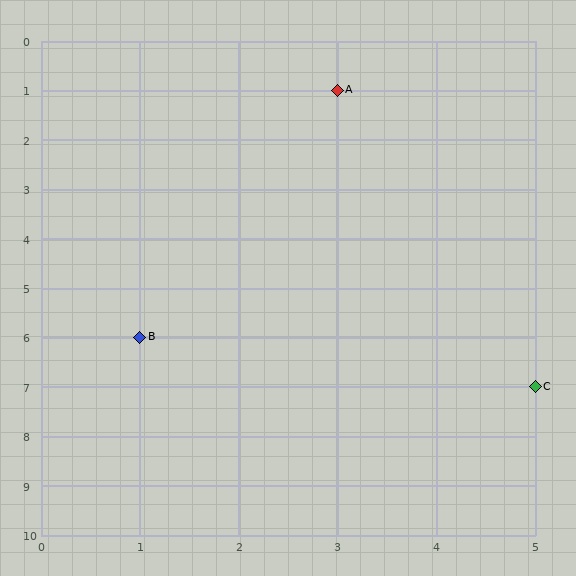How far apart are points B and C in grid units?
Points B and C are 4 columns and 1 row apart (about 4.1 grid units diagonally).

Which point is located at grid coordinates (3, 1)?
Point A is at (3, 1).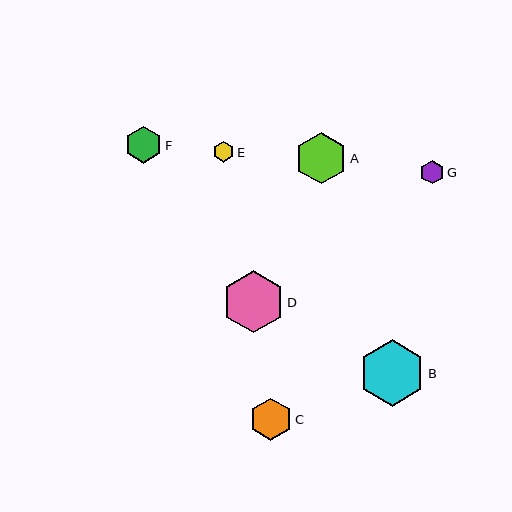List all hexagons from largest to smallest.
From largest to smallest: B, D, A, C, F, G, E.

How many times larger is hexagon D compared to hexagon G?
Hexagon D is approximately 2.6 times the size of hexagon G.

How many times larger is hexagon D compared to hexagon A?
Hexagon D is approximately 1.2 times the size of hexagon A.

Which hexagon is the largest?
Hexagon B is the largest with a size of approximately 67 pixels.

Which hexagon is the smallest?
Hexagon E is the smallest with a size of approximately 21 pixels.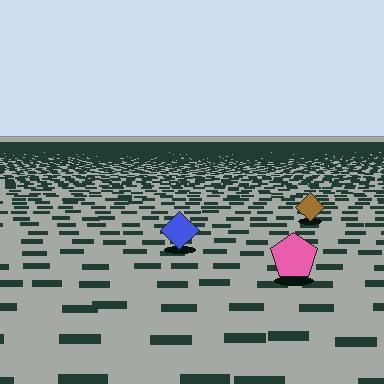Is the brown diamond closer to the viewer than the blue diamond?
No. The blue diamond is closer — you can tell from the texture gradient: the ground texture is coarser near it.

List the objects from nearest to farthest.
From nearest to farthest: the pink pentagon, the blue diamond, the brown diamond.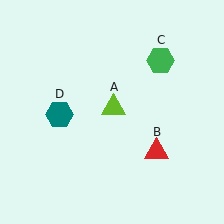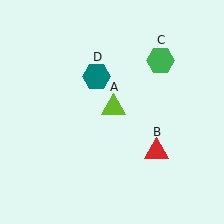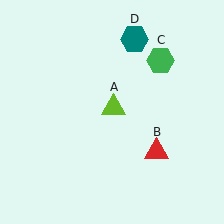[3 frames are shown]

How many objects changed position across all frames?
1 object changed position: teal hexagon (object D).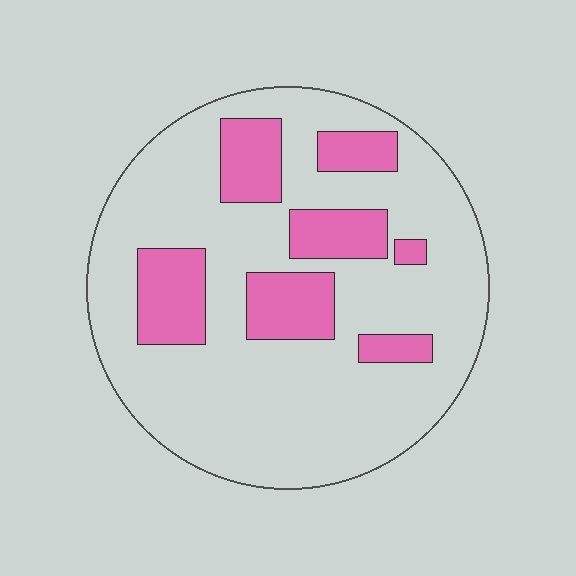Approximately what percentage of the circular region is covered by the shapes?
Approximately 25%.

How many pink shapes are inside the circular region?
7.